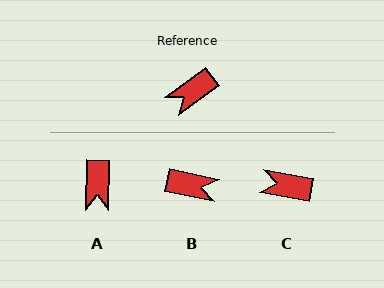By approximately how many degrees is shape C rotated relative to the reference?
Approximately 47 degrees clockwise.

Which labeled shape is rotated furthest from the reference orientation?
B, about 132 degrees away.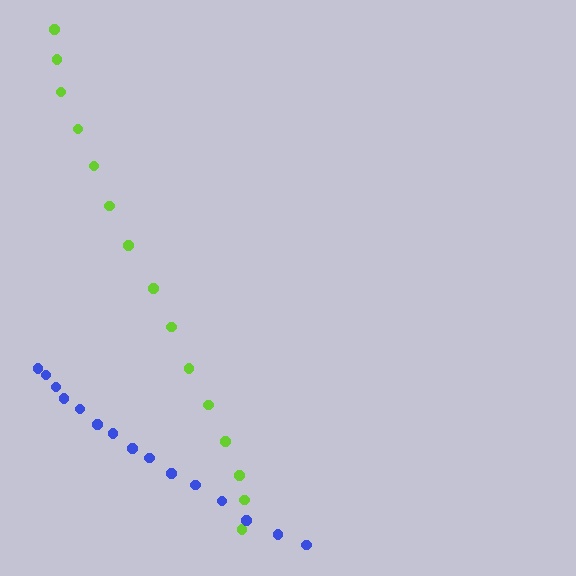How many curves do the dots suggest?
There are 2 distinct paths.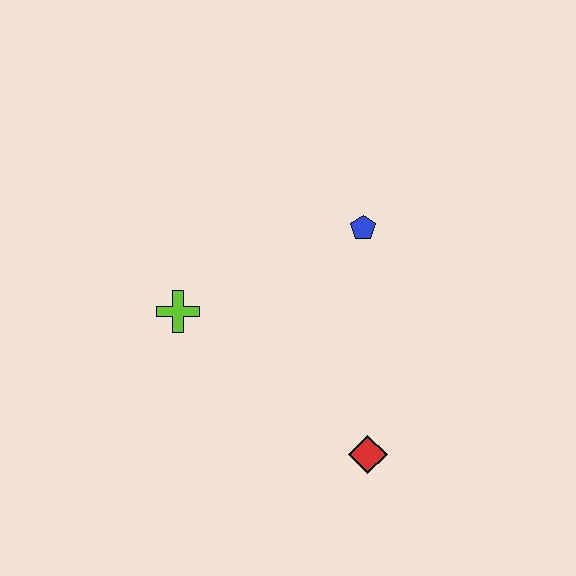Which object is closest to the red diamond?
The blue pentagon is closest to the red diamond.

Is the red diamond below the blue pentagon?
Yes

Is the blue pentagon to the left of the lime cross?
No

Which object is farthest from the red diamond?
The lime cross is farthest from the red diamond.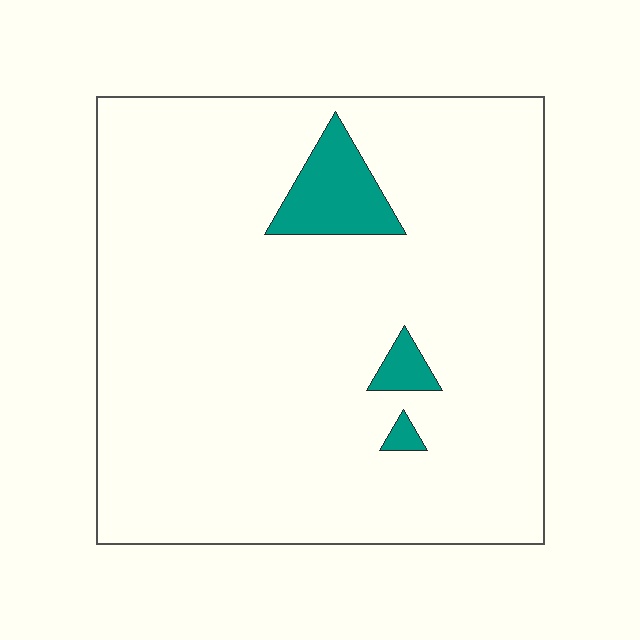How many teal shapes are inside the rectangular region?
3.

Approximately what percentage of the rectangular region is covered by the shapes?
Approximately 5%.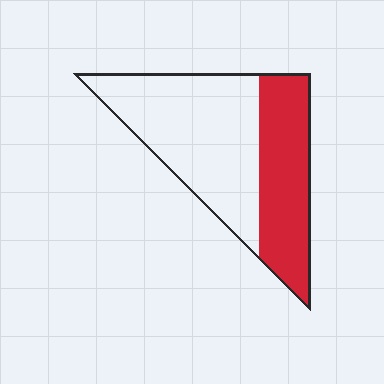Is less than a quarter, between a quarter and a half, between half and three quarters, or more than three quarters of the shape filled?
Between a quarter and a half.